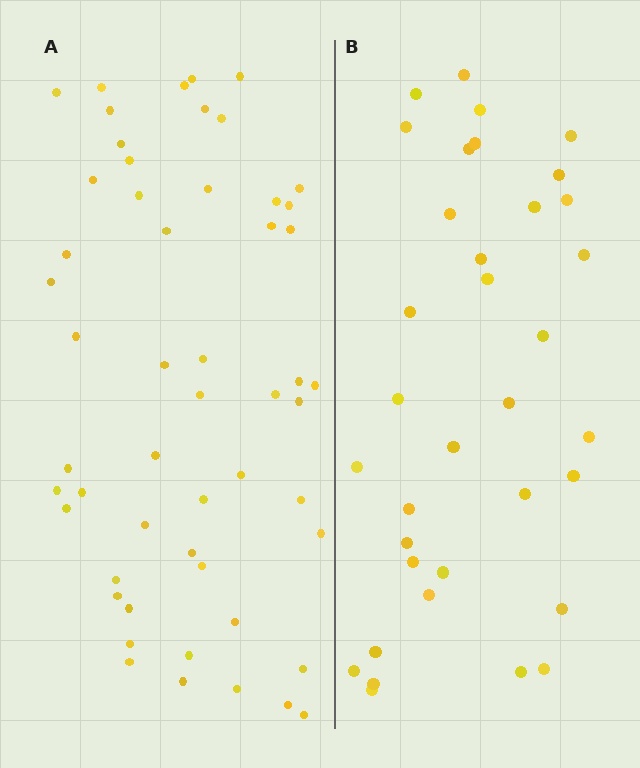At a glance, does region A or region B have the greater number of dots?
Region A (the left region) has more dots.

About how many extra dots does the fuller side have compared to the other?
Region A has approximately 20 more dots than region B.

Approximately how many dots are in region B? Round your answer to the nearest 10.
About 40 dots. (The exact count is 35, which rounds to 40.)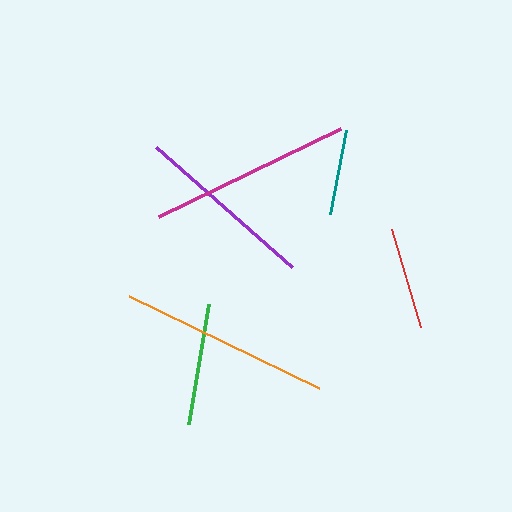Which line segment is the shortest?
The teal line is the shortest at approximately 85 pixels.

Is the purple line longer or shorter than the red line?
The purple line is longer than the red line.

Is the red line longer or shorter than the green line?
The green line is longer than the red line.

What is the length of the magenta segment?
The magenta segment is approximately 203 pixels long.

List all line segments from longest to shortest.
From longest to shortest: orange, magenta, purple, green, red, teal.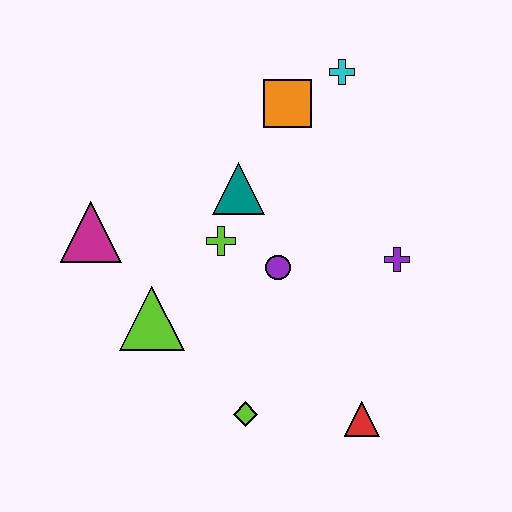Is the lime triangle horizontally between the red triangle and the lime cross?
No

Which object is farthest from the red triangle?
The cyan cross is farthest from the red triangle.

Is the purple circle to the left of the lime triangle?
No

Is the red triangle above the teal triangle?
No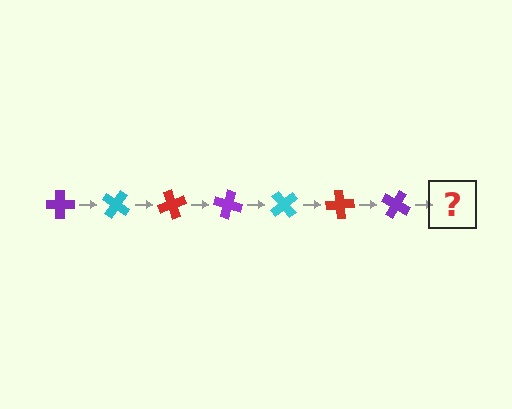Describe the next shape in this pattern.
It should be a cyan cross, rotated 245 degrees from the start.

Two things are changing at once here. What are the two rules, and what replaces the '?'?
The two rules are that it rotates 35 degrees each step and the color cycles through purple, cyan, and red. The '?' should be a cyan cross, rotated 245 degrees from the start.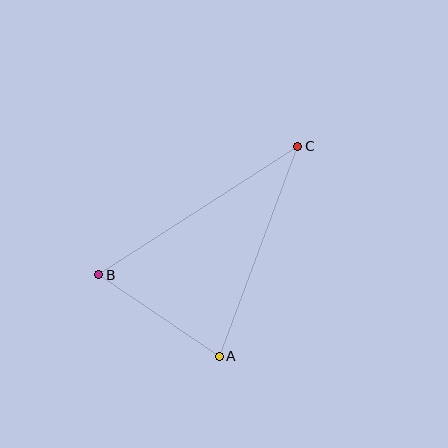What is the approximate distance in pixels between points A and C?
The distance between A and C is approximately 224 pixels.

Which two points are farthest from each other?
Points B and C are farthest from each other.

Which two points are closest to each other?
Points A and B are closest to each other.